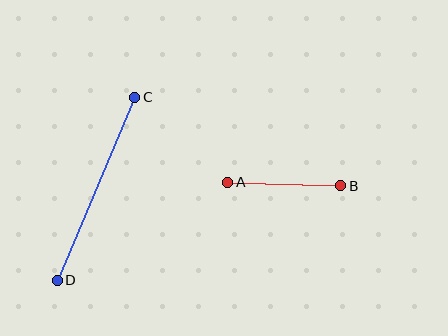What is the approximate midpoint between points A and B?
The midpoint is at approximately (284, 184) pixels.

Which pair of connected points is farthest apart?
Points C and D are farthest apart.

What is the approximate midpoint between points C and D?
The midpoint is at approximately (96, 189) pixels.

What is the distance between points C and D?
The distance is approximately 199 pixels.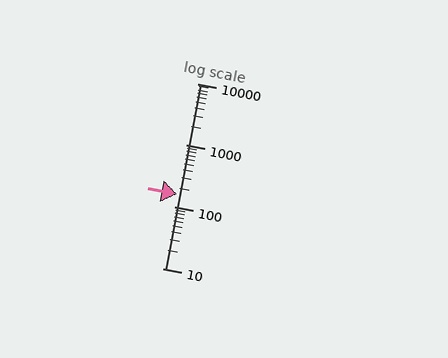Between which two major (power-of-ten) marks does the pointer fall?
The pointer is between 100 and 1000.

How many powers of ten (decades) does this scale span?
The scale spans 3 decades, from 10 to 10000.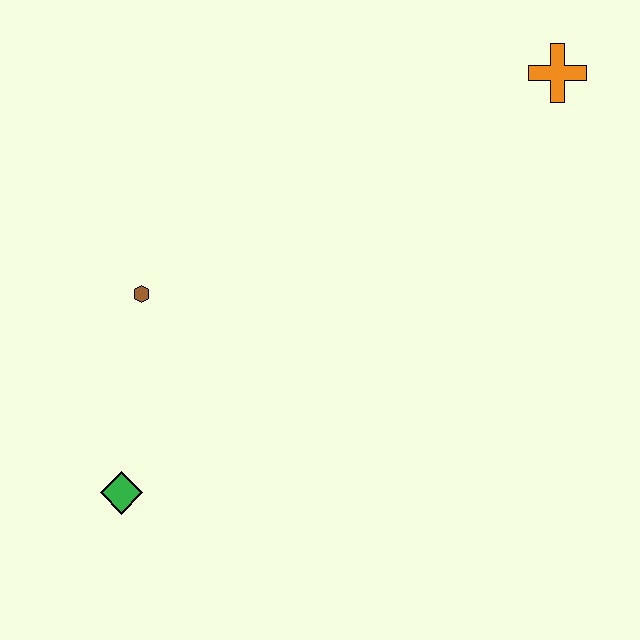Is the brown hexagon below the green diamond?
No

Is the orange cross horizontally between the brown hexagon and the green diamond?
No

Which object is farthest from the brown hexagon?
The orange cross is farthest from the brown hexagon.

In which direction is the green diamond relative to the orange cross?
The green diamond is to the left of the orange cross.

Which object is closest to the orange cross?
The brown hexagon is closest to the orange cross.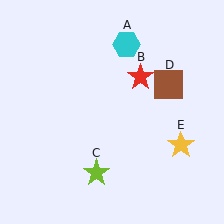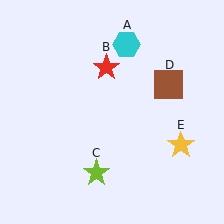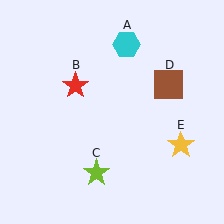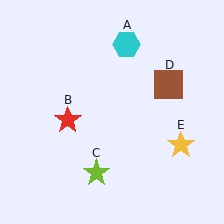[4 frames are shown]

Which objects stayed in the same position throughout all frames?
Cyan hexagon (object A) and lime star (object C) and brown square (object D) and yellow star (object E) remained stationary.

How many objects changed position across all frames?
1 object changed position: red star (object B).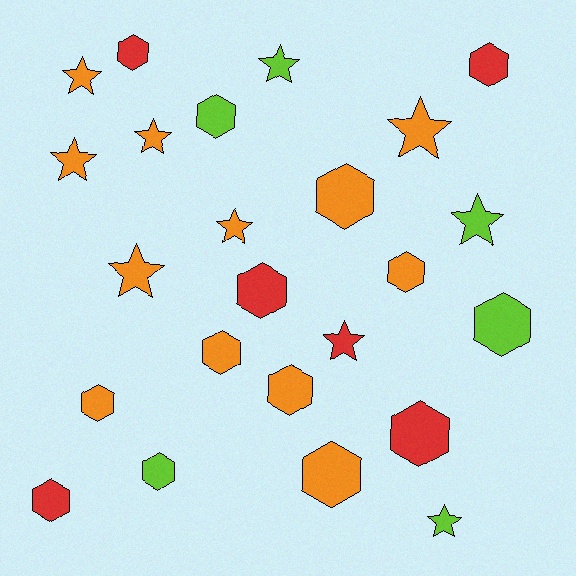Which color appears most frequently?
Orange, with 12 objects.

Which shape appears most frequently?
Hexagon, with 14 objects.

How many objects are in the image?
There are 24 objects.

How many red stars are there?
There is 1 red star.